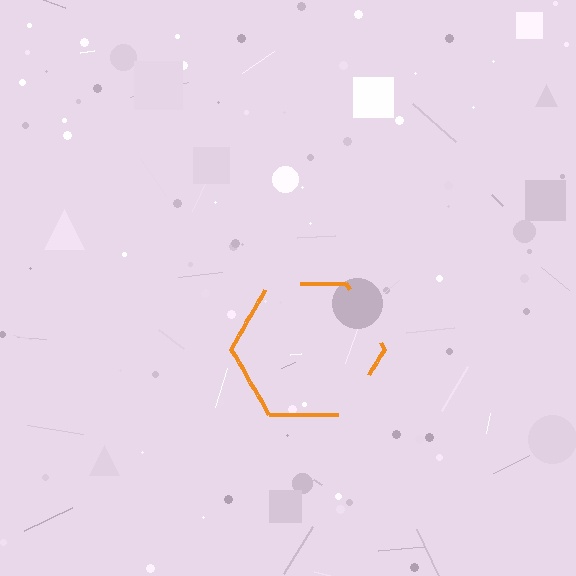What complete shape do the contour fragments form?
The contour fragments form a hexagon.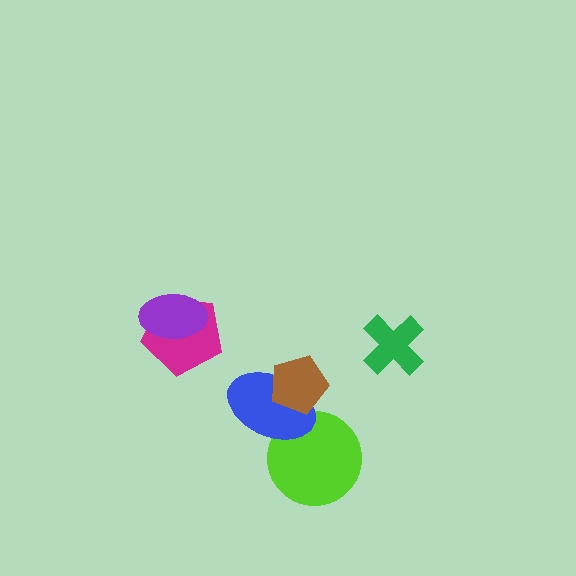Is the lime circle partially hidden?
Yes, it is partially covered by another shape.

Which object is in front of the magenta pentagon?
The purple ellipse is in front of the magenta pentagon.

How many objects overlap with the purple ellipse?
1 object overlaps with the purple ellipse.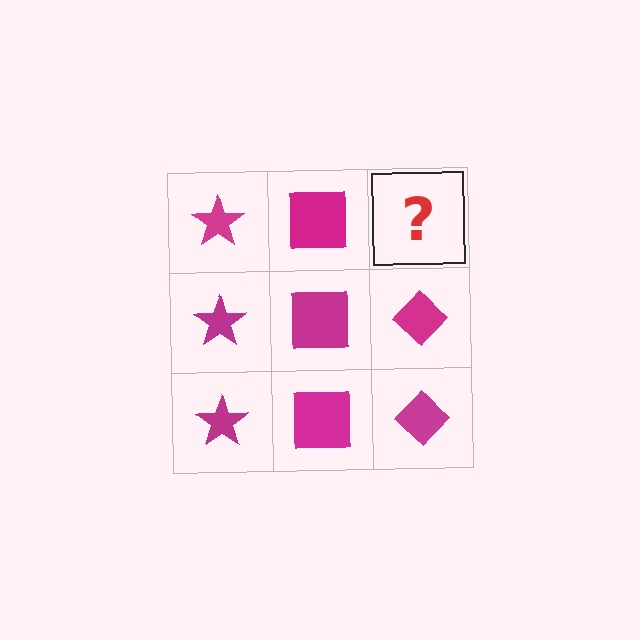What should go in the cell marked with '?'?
The missing cell should contain a magenta diamond.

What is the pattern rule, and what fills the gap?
The rule is that each column has a consistent shape. The gap should be filled with a magenta diamond.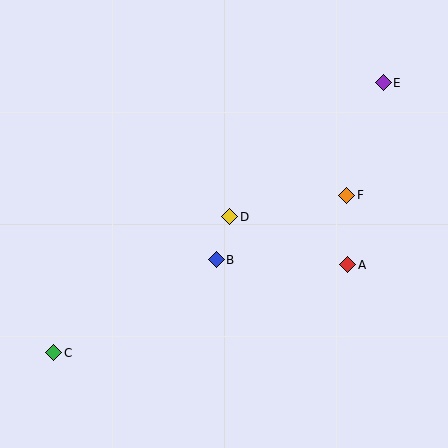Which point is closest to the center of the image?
Point D at (230, 217) is closest to the center.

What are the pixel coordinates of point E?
Point E is at (383, 83).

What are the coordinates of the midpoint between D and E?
The midpoint between D and E is at (306, 150).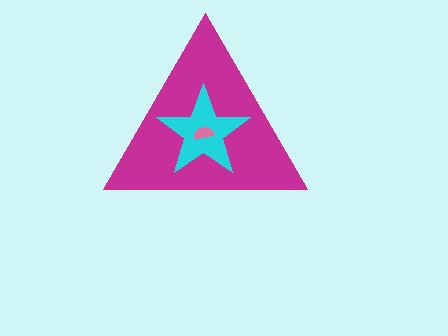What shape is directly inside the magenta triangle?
The cyan star.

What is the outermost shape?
The magenta triangle.